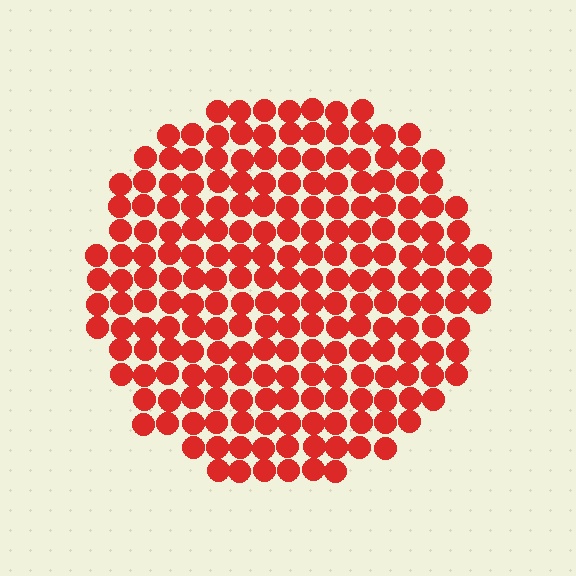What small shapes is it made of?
It is made of small circles.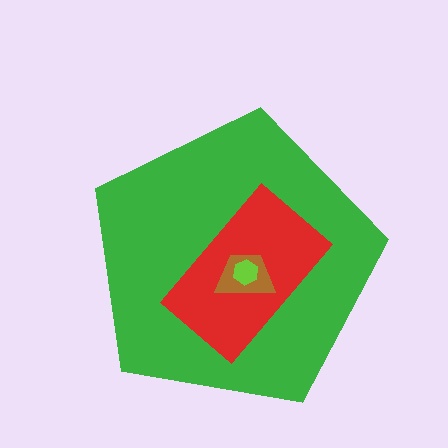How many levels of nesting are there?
4.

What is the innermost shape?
The lime hexagon.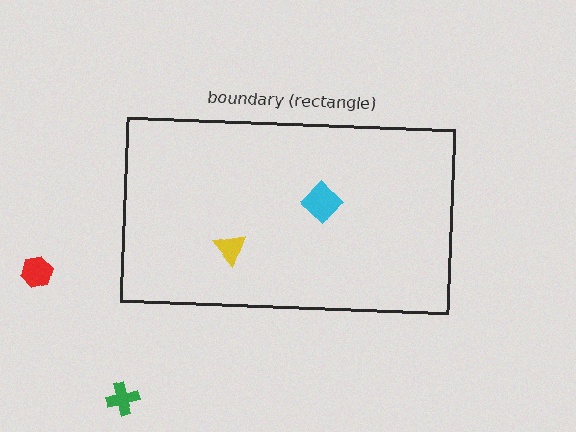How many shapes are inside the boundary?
2 inside, 2 outside.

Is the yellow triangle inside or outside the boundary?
Inside.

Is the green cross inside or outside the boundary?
Outside.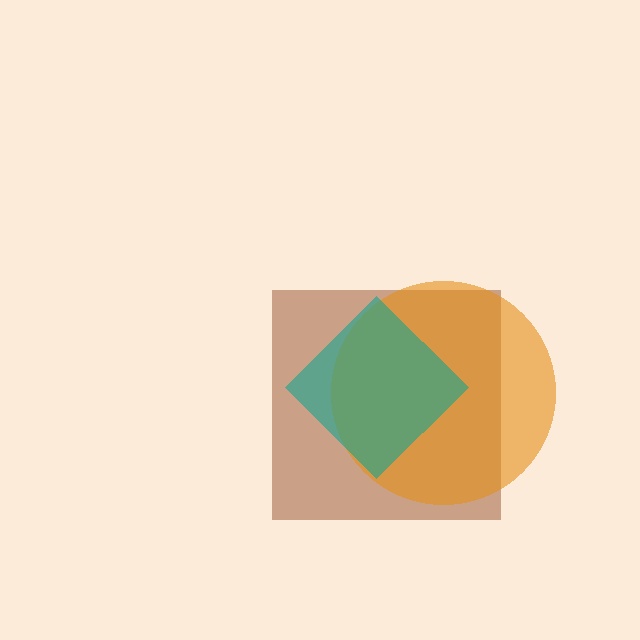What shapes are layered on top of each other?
The layered shapes are: a brown square, an orange circle, a teal diamond.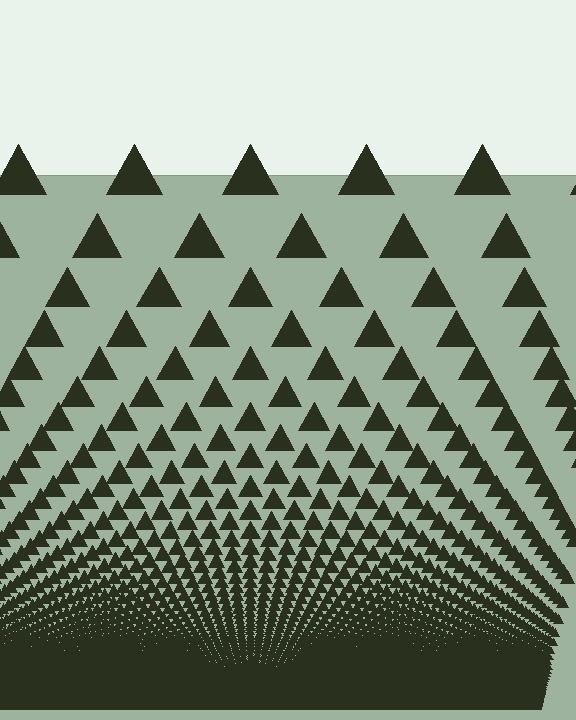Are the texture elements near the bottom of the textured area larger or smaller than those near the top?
Smaller. The gradient is inverted — elements near the bottom are smaller and denser.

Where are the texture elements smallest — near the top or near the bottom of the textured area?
Near the bottom.